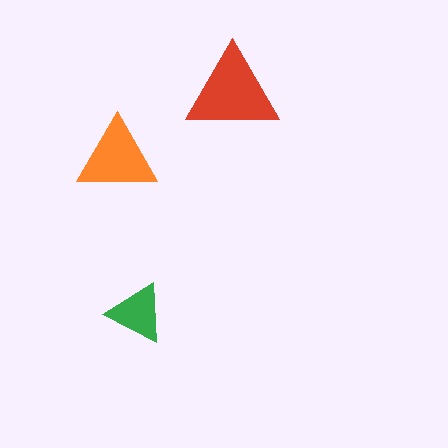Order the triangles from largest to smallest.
the red one, the orange one, the green one.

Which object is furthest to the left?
The orange triangle is leftmost.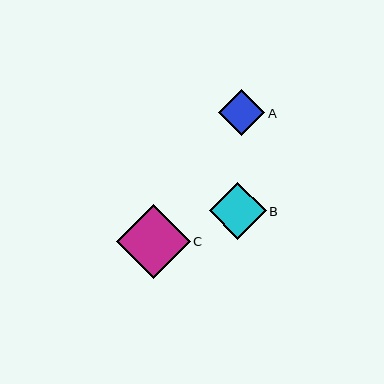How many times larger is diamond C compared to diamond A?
Diamond C is approximately 1.6 times the size of diamond A.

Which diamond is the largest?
Diamond C is the largest with a size of approximately 74 pixels.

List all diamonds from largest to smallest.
From largest to smallest: C, B, A.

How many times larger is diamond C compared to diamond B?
Diamond C is approximately 1.3 times the size of diamond B.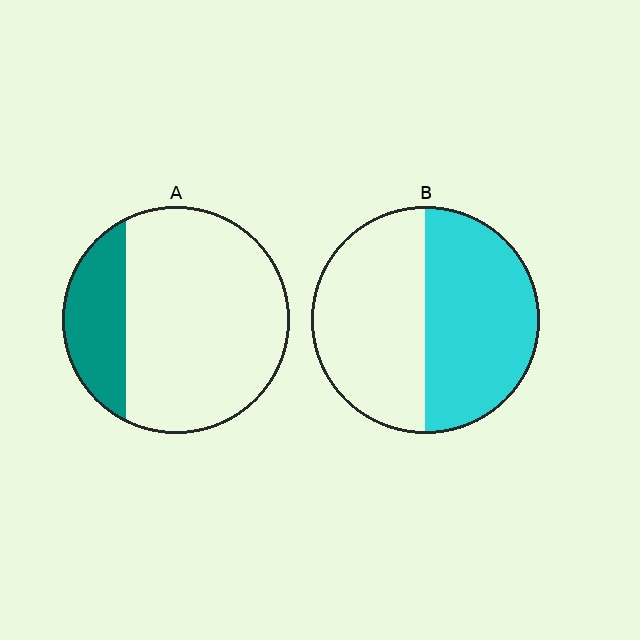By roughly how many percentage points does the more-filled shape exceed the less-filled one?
By roughly 25 percentage points (B over A).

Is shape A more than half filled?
No.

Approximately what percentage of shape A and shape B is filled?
A is approximately 25% and B is approximately 50%.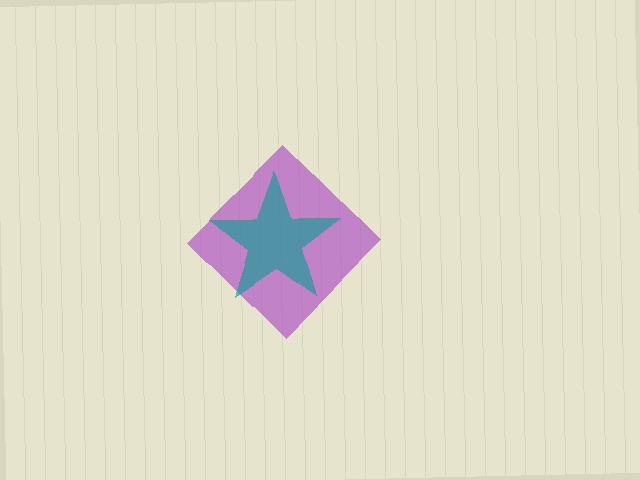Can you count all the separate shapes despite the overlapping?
Yes, there are 2 separate shapes.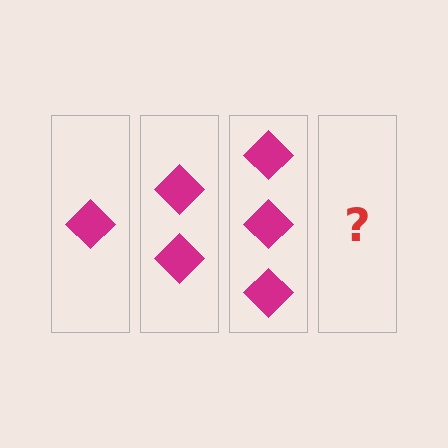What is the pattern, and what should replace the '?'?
The pattern is that each step adds one more diamond. The '?' should be 4 diamonds.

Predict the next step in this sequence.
The next step is 4 diamonds.